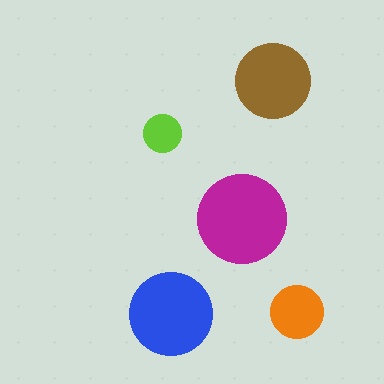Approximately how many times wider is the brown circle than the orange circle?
About 1.5 times wider.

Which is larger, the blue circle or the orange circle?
The blue one.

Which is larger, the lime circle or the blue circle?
The blue one.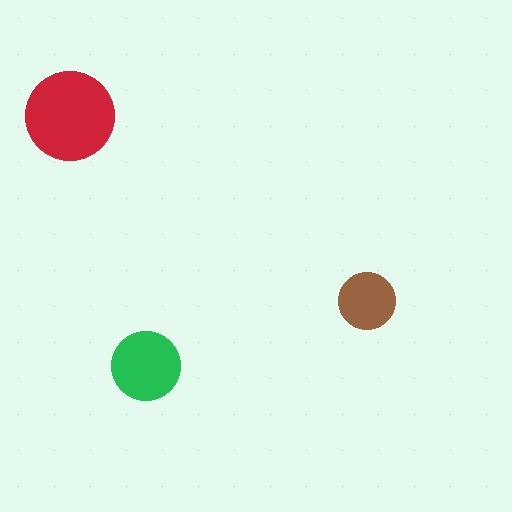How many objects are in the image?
There are 3 objects in the image.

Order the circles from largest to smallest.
the red one, the green one, the brown one.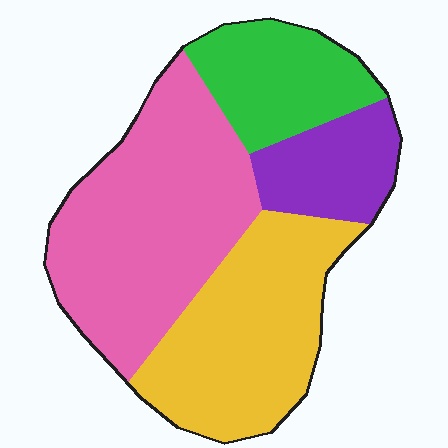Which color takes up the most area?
Pink, at roughly 40%.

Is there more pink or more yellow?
Pink.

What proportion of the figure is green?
Green takes up about one sixth (1/6) of the figure.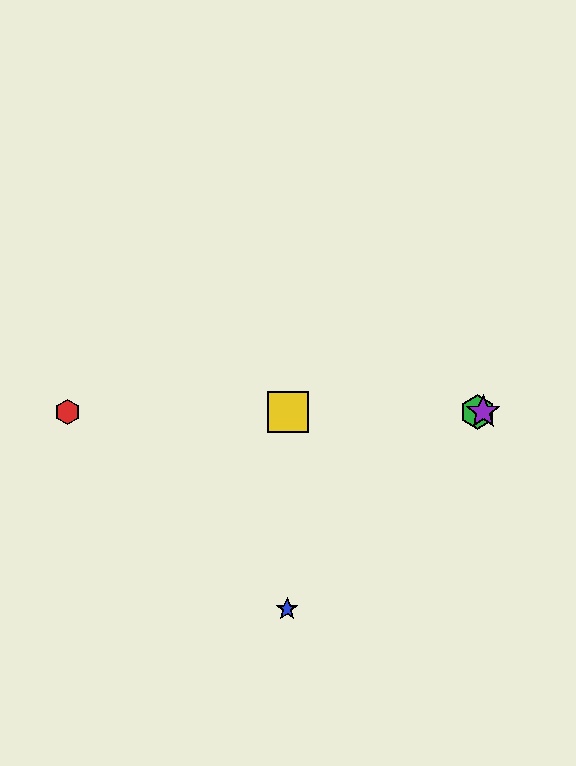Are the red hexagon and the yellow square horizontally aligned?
Yes, both are at y≈412.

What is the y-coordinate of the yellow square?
The yellow square is at y≈412.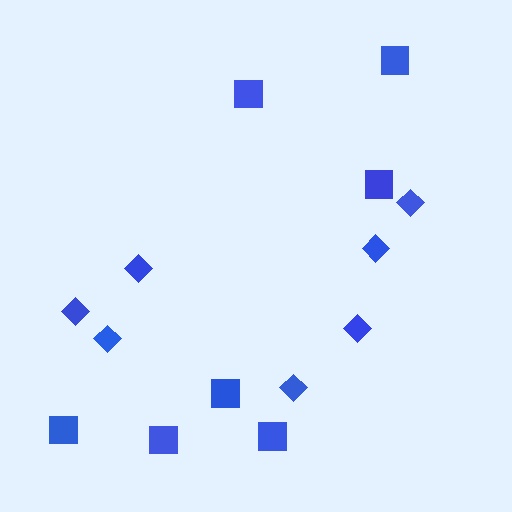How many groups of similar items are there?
There are 2 groups: one group of squares (7) and one group of diamonds (7).